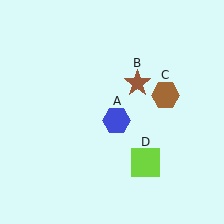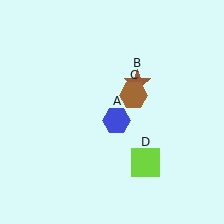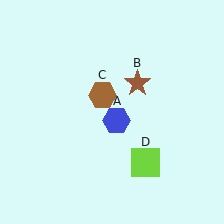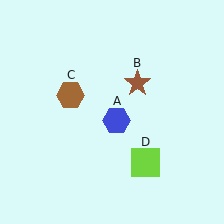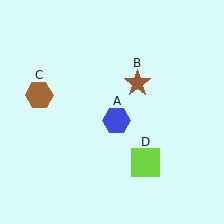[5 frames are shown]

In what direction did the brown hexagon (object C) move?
The brown hexagon (object C) moved left.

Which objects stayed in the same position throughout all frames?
Blue hexagon (object A) and brown star (object B) and lime square (object D) remained stationary.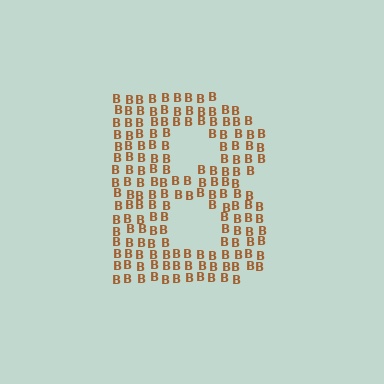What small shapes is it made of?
It is made of small letter B's.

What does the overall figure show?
The overall figure shows the letter B.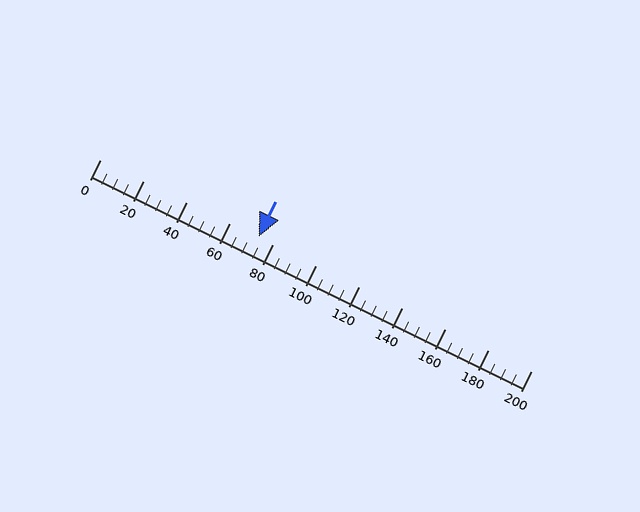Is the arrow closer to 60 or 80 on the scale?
The arrow is closer to 80.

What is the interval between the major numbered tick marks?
The major tick marks are spaced 20 units apart.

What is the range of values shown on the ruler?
The ruler shows values from 0 to 200.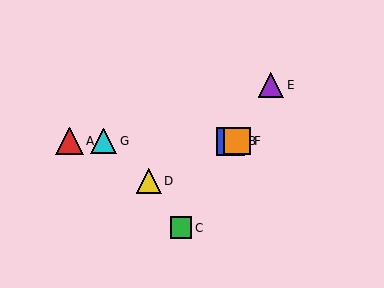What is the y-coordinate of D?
Object D is at y≈181.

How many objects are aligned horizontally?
4 objects (A, B, F, G) are aligned horizontally.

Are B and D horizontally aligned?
No, B is at y≈141 and D is at y≈181.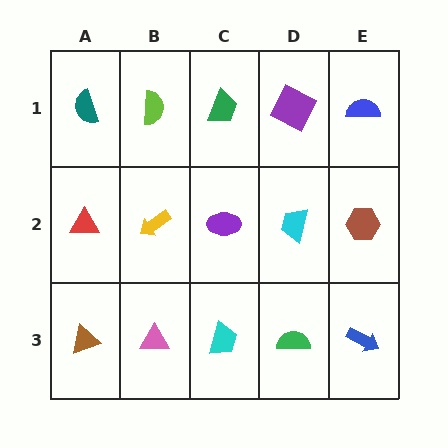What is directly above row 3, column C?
A purple ellipse.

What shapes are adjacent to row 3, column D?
A cyan trapezoid (row 2, column D), a cyan trapezoid (row 3, column C), a blue arrow (row 3, column E).